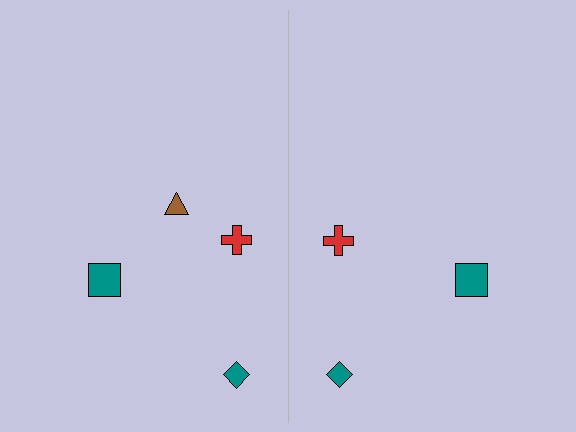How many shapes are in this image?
There are 7 shapes in this image.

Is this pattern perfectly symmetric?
No, the pattern is not perfectly symmetric. A brown triangle is missing from the right side.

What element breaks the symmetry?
A brown triangle is missing from the right side.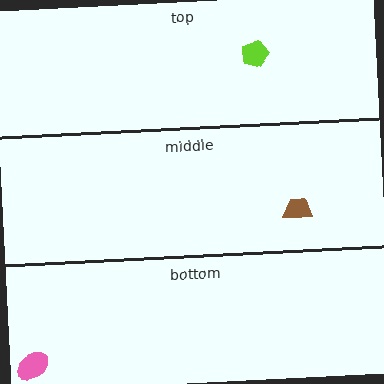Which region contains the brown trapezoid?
The middle region.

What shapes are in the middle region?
The brown trapezoid.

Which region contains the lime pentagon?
The top region.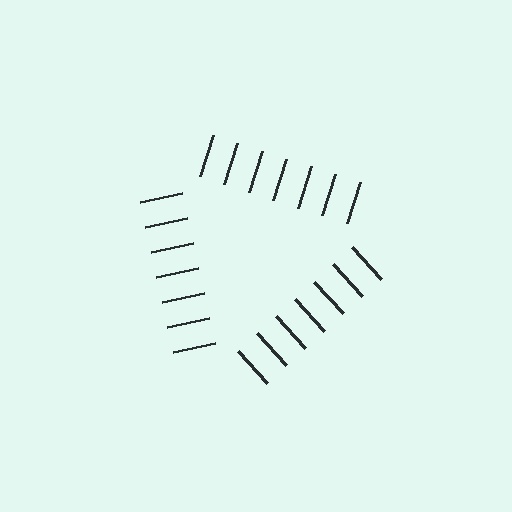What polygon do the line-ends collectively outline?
An illusory triangle — the line segments terminate on its edges but no continuous stroke is drawn.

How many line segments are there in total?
21 — 7 along each of the 3 edges.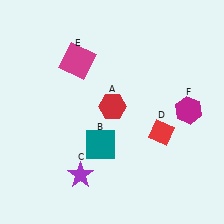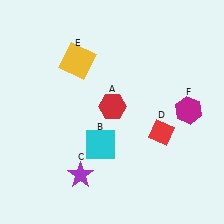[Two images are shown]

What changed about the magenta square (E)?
In Image 1, E is magenta. In Image 2, it changed to yellow.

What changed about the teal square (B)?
In Image 1, B is teal. In Image 2, it changed to cyan.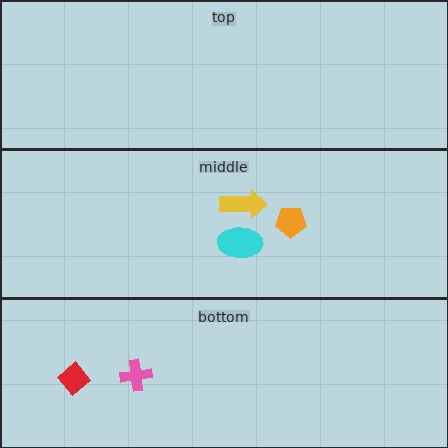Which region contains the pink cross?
The bottom region.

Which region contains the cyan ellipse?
The middle region.